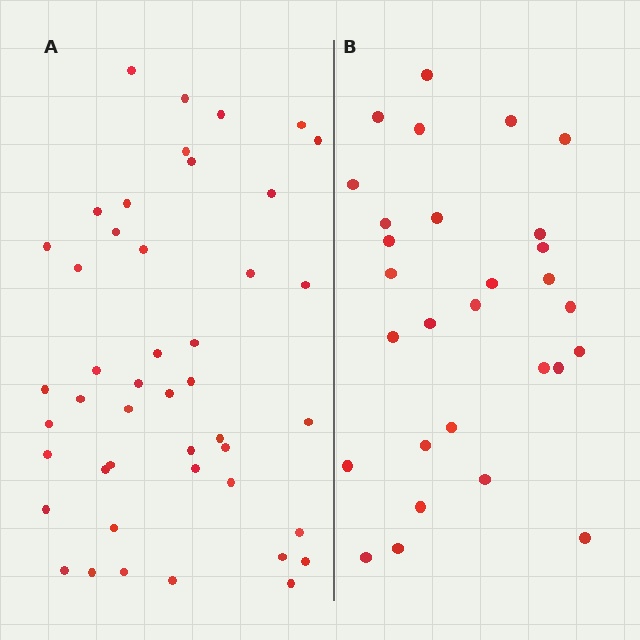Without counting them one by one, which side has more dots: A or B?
Region A (the left region) has more dots.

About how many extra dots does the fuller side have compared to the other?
Region A has approximately 15 more dots than region B.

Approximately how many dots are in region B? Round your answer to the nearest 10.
About 30 dots. (The exact count is 29, which rounds to 30.)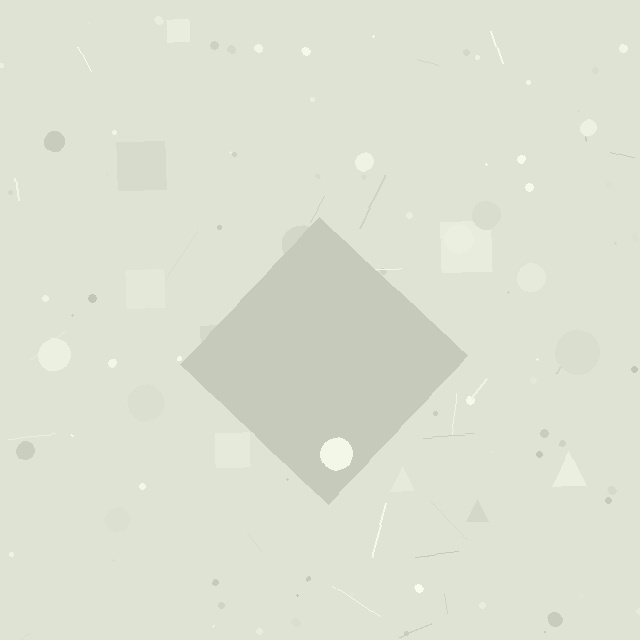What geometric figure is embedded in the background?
A diamond is embedded in the background.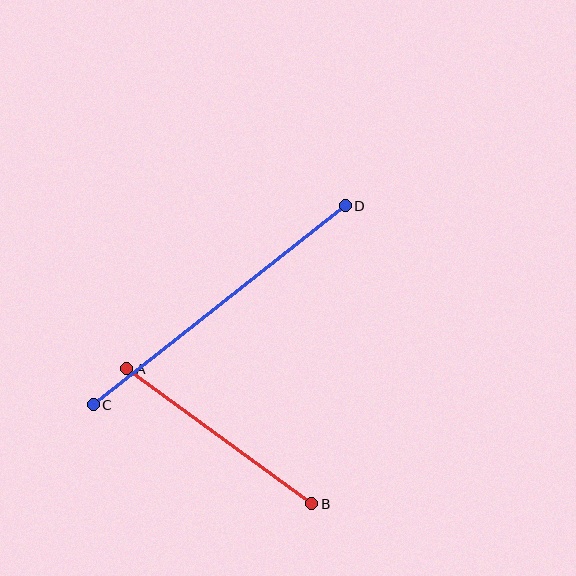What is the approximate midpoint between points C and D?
The midpoint is at approximately (219, 305) pixels.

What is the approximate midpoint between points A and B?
The midpoint is at approximately (219, 436) pixels.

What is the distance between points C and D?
The distance is approximately 321 pixels.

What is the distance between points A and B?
The distance is approximately 229 pixels.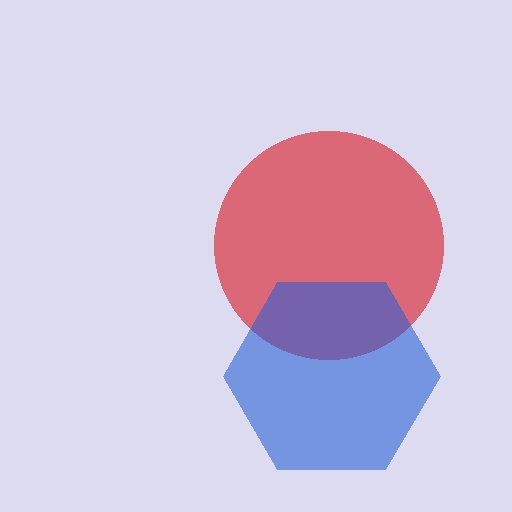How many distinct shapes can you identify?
There are 2 distinct shapes: a red circle, a blue hexagon.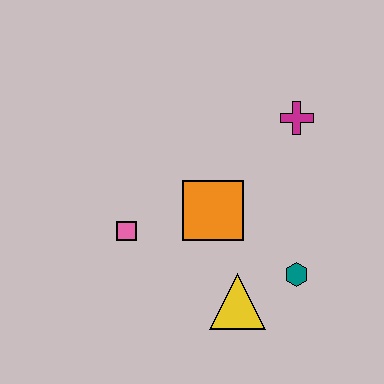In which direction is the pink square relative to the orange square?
The pink square is to the left of the orange square.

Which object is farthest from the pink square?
The magenta cross is farthest from the pink square.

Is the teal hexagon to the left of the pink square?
No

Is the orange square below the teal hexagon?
No